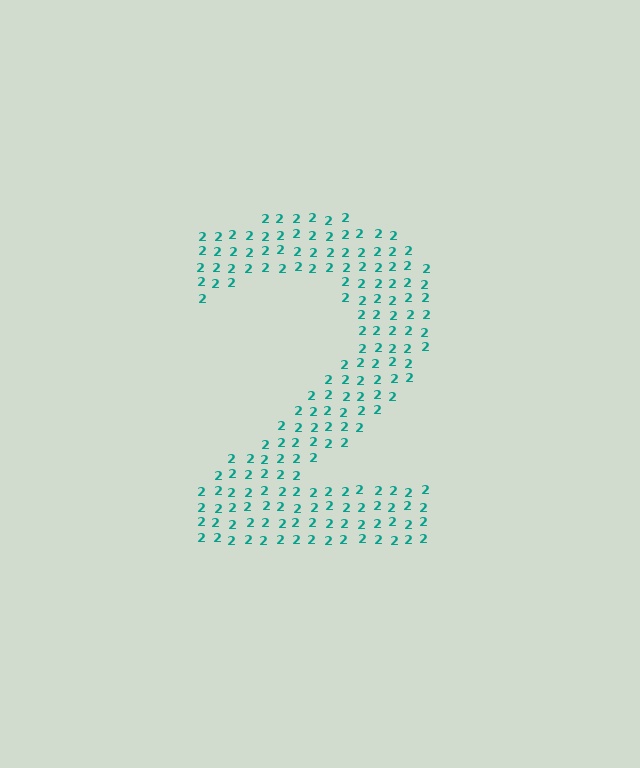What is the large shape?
The large shape is the digit 2.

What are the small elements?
The small elements are digit 2's.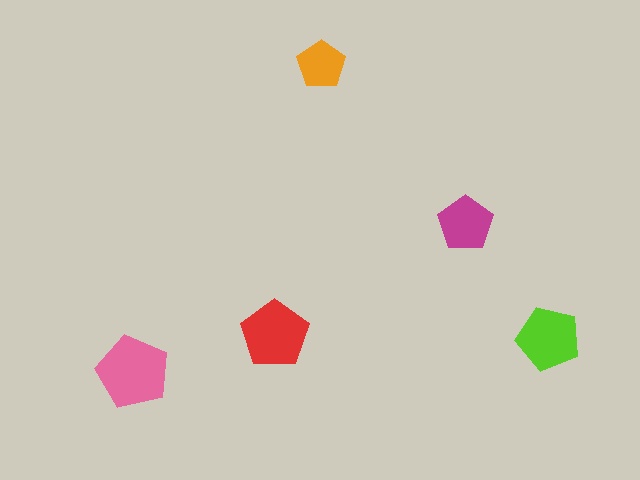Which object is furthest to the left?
The pink pentagon is leftmost.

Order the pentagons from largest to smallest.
the pink one, the red one, the lime one, the magenta one, the orange one.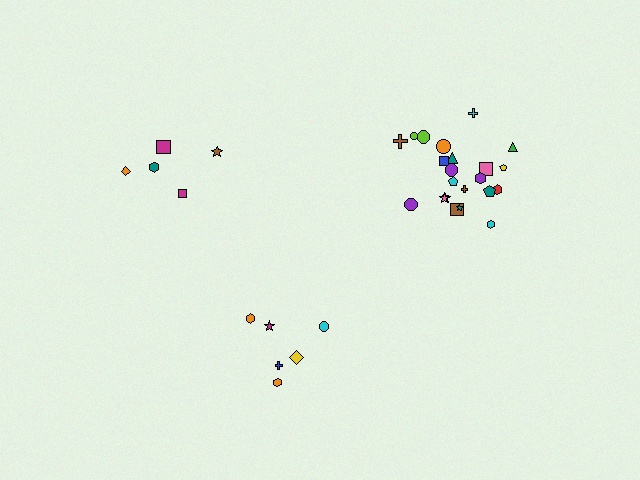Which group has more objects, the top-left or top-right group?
The top-right group.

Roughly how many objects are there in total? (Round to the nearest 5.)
Roughly 35 objects in total.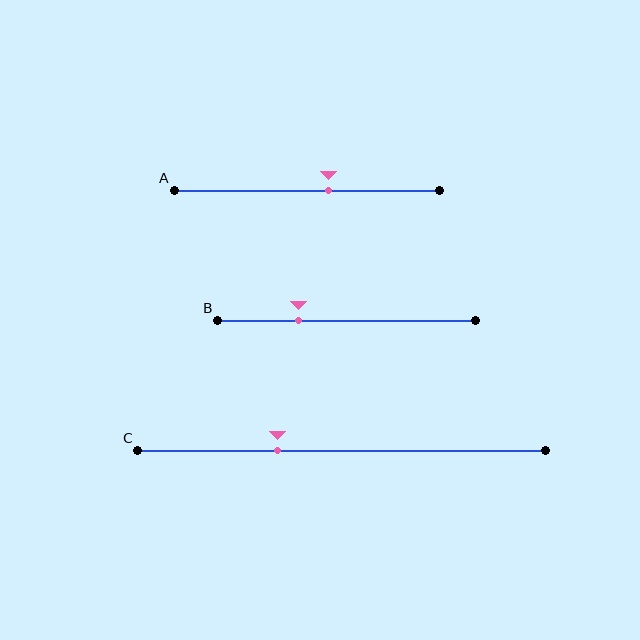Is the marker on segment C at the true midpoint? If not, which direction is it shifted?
No, the marker on segment C is shifted to the left by about 16% of the segment length.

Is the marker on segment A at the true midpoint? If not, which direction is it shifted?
No, the marker on segment A is shifted to the right by about 8% of the segment length.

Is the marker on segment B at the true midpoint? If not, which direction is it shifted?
No, the marker on segment B is shifted to the left by about 19% of the segment length.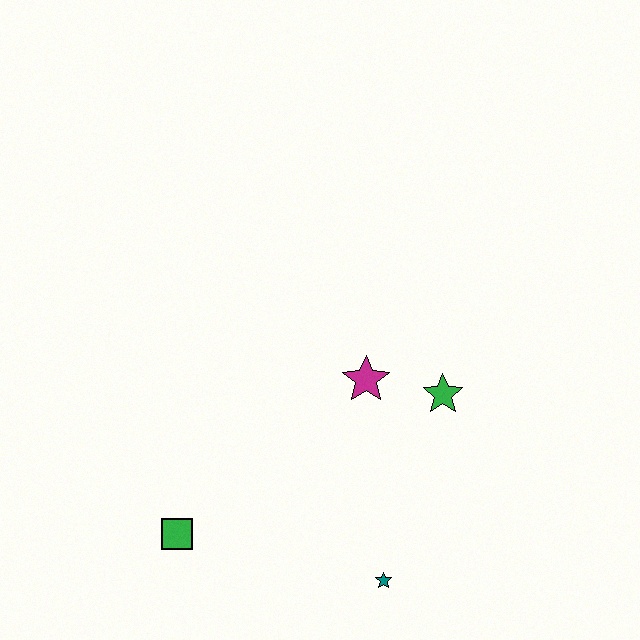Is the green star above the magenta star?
No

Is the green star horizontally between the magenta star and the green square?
No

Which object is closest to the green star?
The magenta star is closest to the green star.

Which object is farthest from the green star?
The green square is farthest from the green star.